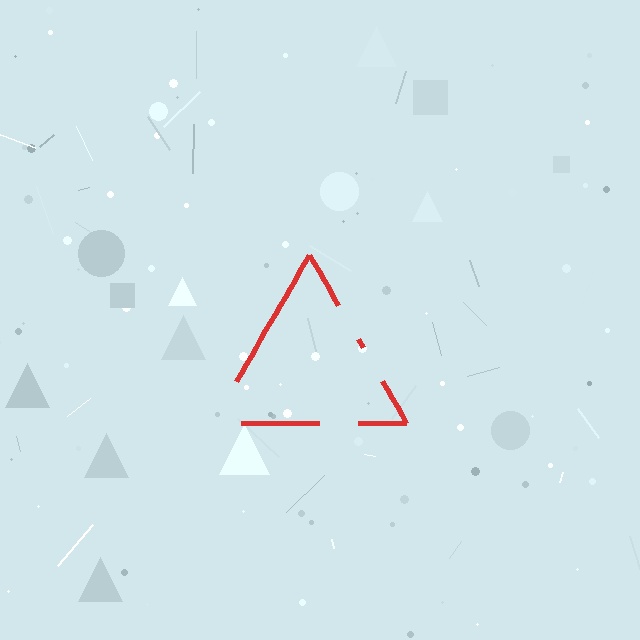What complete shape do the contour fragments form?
The contour fragments form a triangle.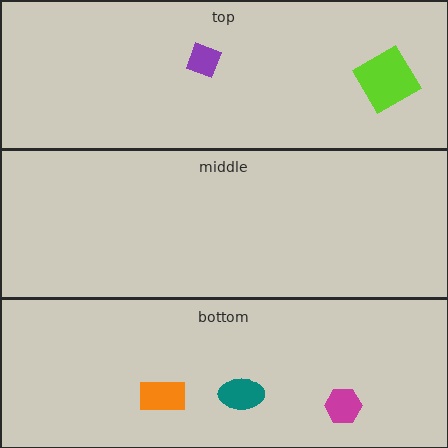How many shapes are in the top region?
2.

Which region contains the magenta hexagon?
The bottom region.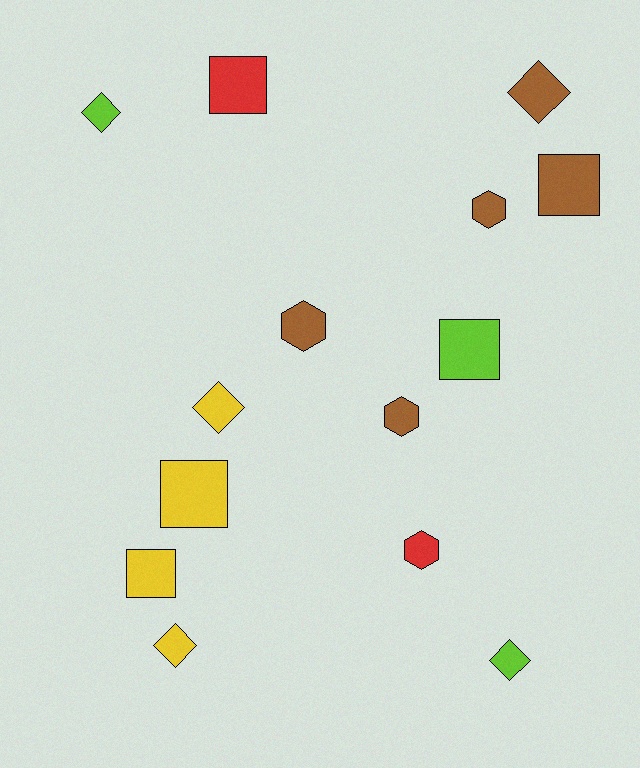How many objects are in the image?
There are 14 objects.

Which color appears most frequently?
Brown, with 5 objects.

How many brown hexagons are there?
There are 3 brown hexagons.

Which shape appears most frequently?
Diamond, with 5 objects.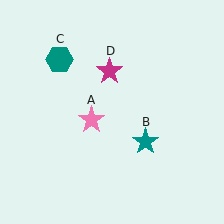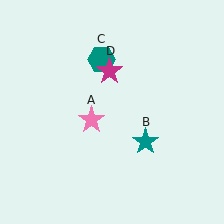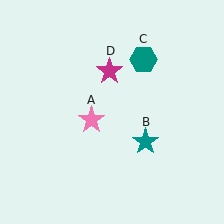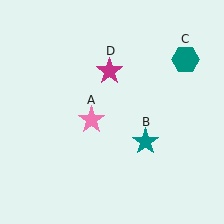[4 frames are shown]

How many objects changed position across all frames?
1 object changed position: teal hexagon (object C).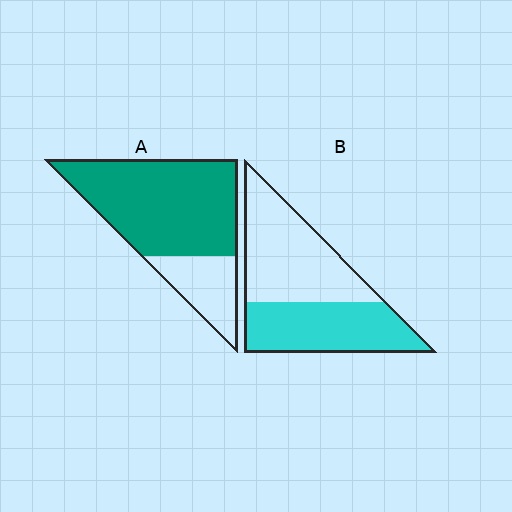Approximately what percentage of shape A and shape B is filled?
A is approximately 75% and B is approximately 45%.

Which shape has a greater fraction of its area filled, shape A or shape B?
Shape A.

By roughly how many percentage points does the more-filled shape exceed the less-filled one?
By roughly 30 percentage points (A over B).